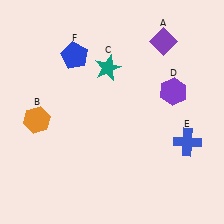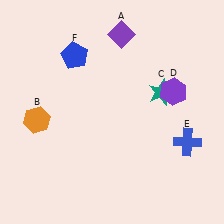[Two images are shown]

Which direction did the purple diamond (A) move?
The purple diamond (A) moved left.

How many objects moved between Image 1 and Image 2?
2 objects moved between the two images.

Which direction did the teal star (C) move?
The teal star (C) moved right.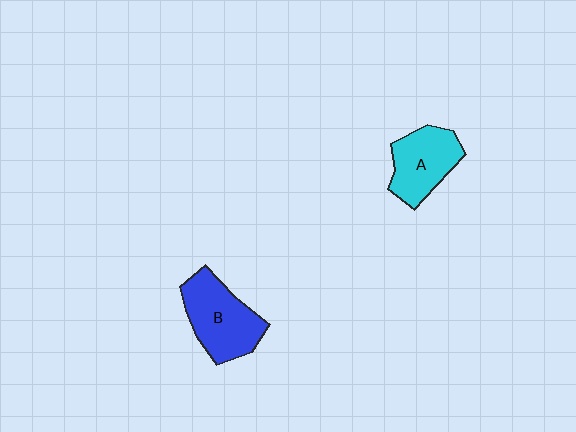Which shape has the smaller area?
Shape A (cyan).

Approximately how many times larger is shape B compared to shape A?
Approximately 1.2 times.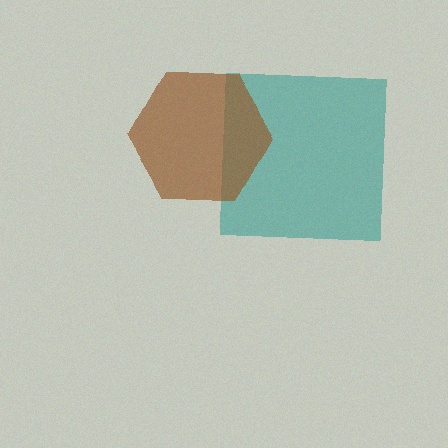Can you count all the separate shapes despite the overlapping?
Yes, there are 2 separate shapes.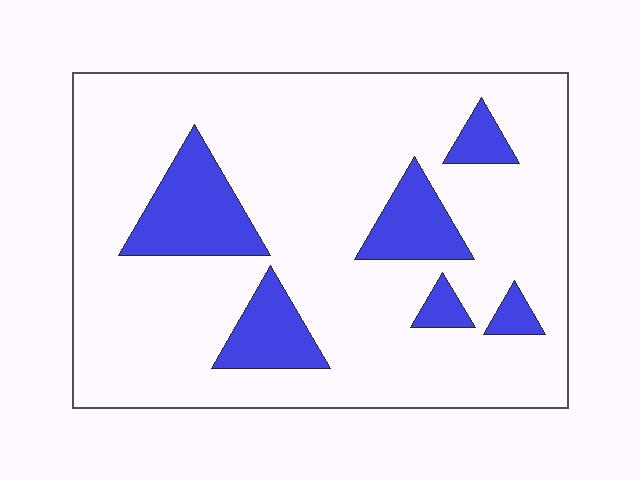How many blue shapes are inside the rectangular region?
6.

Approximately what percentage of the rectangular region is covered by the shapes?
Approximately 15%.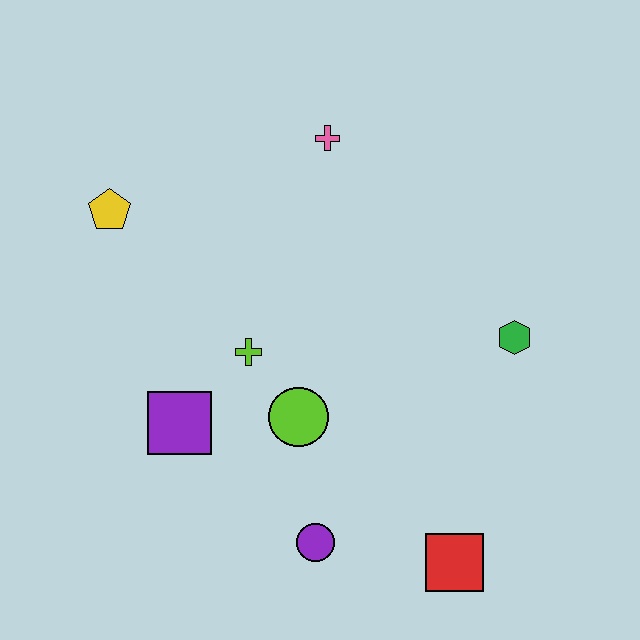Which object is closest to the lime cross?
The lime circle is closest to the lime cross.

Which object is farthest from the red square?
The yellow pentagon is farthest from the red square.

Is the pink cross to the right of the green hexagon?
No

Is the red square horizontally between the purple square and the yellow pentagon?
No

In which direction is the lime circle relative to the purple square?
The lime circle is to the right of the purple square.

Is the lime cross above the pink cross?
No